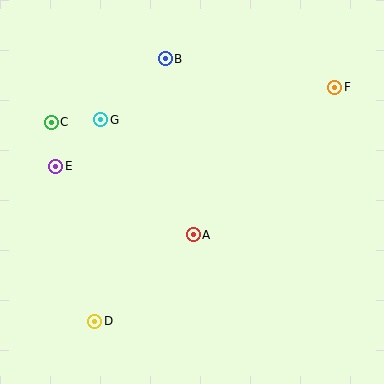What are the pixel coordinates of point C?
Point C is at (51, 122).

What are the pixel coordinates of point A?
Point A is at (193, 235).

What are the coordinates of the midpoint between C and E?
The midpoint between C and E is at (53, 144).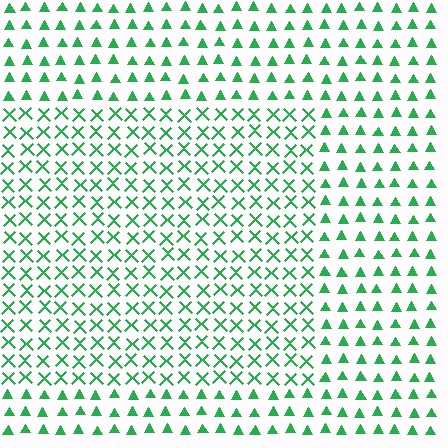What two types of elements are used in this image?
The image uses X marks inside the rectangle region and triangles outside it.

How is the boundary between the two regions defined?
The boundary is defined by a change in element shape: X marks inside vs. triangles outside. All elements share the same color and spacing.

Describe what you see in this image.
The image is filled with small green elements arranged in a uniform grid. A rectangle-shaped region contains X marks, while the surrounding area contains triangles. The boundary is defined purely by the change in element shape.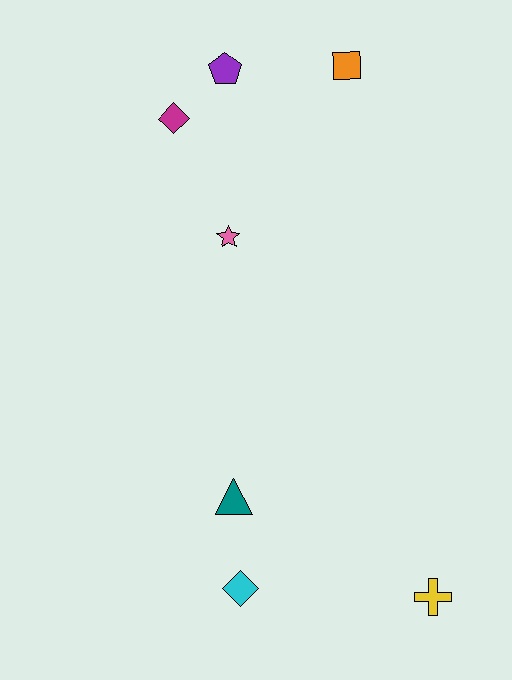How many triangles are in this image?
There is 1 triangle.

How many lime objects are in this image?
There are no lime objects.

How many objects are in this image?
There are 7 objects.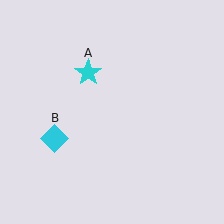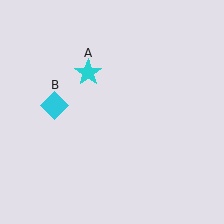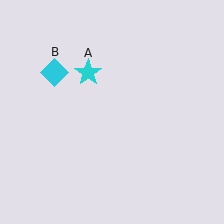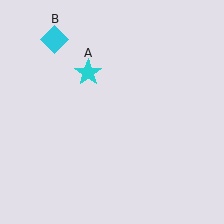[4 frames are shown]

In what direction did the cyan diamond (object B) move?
The cyan diamond (object B) moved up.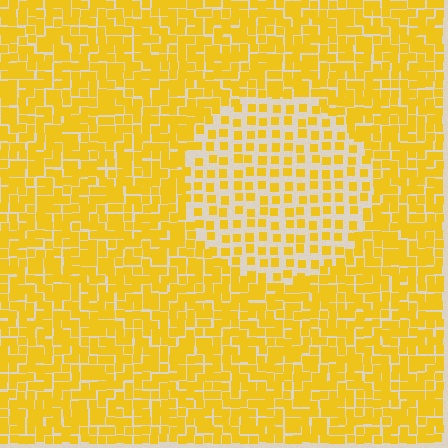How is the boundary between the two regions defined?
The boundary is defined by a change in element density (approximately 2.1x ratio). All elements are the same color, size, and shape.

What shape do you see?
I see a circle.